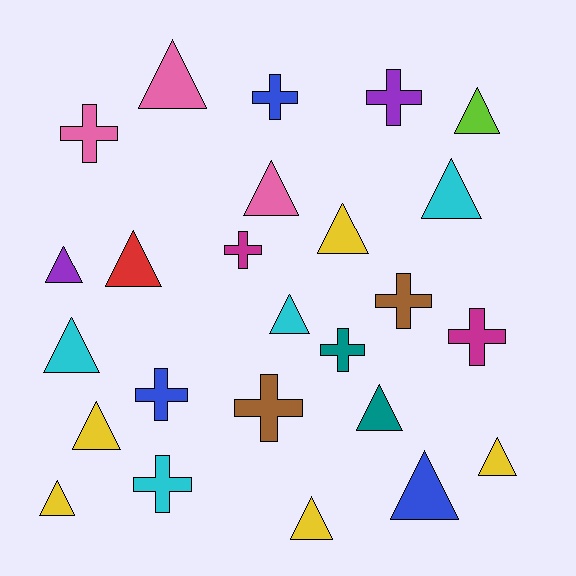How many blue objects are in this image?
There are 3 blue objects.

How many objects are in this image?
There are 25 objects.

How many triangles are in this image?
There are 15 triangles.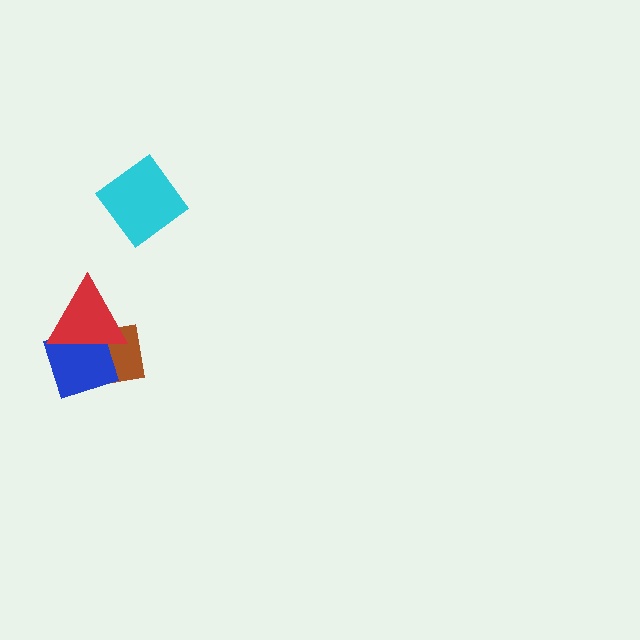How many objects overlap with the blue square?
2 objects overlap with the blue square.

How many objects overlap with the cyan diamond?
0 objects overlap with the cyan diamond.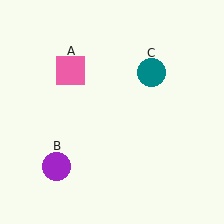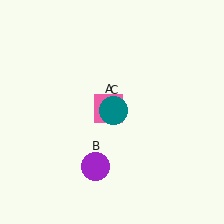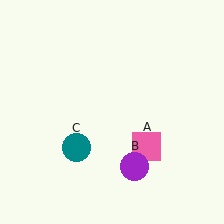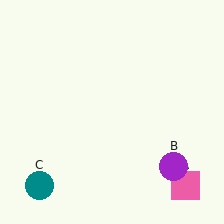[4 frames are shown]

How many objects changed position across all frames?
3 objects changed position: pink square (object A), purple circle (object B), teal circle (object C).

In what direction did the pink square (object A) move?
The pink square (object A) moved down and to the right.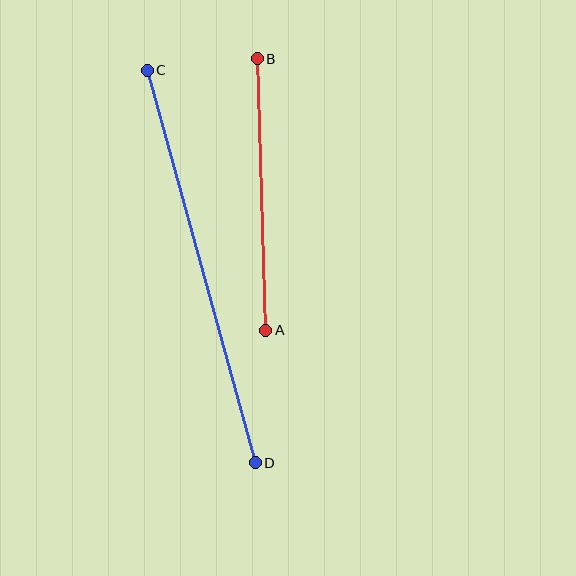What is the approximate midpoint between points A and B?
The midpoint is at approximately (261, 194) pixels.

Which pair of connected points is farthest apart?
Points C and D are farthest apart.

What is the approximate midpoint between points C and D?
The midpoint is at approximately (201, 266) pixels.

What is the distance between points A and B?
The distance is approximately 272 pixels.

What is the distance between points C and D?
The distance is approximately 407 pixels.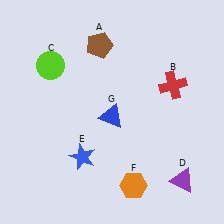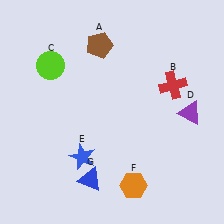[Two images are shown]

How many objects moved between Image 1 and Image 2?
2 objects moved between the two images.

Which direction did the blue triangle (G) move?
The blue triangle (G) moved down.